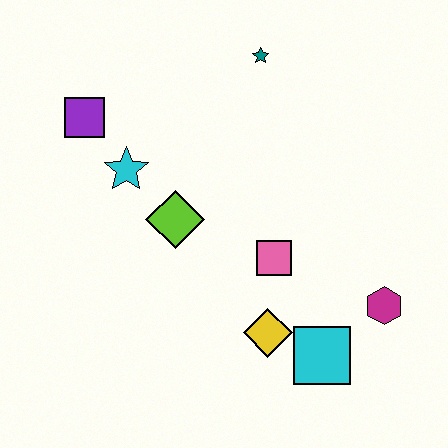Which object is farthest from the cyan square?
The purple square is farthest from the cyan square.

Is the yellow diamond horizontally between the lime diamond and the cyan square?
Yes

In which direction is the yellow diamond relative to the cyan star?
The yellow diamond is below the cyan star.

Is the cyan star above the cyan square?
Yes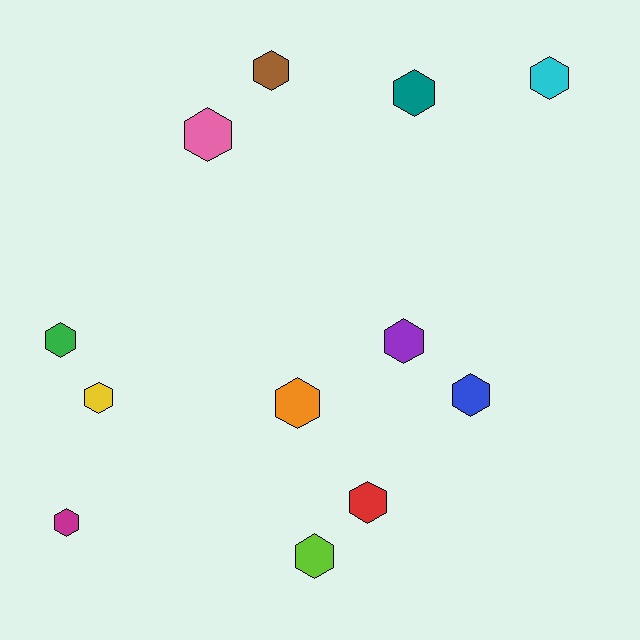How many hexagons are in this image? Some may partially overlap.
There are 12 hexagons.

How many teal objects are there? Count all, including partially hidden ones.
There is 1 teal object.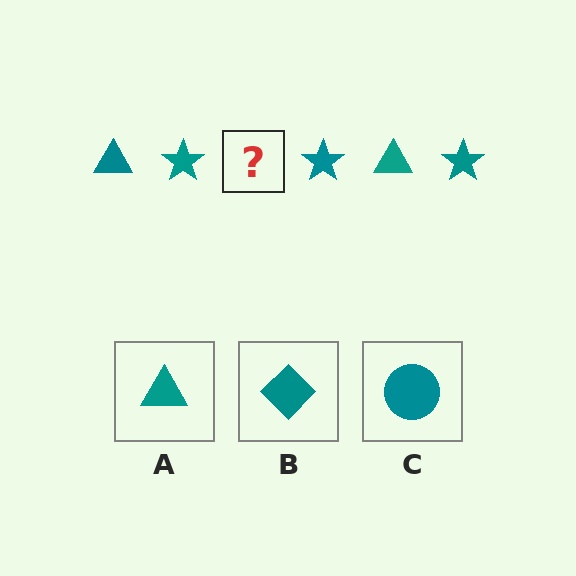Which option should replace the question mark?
Option A.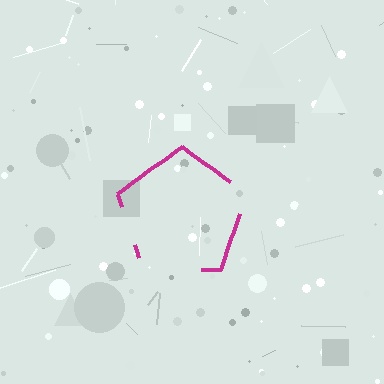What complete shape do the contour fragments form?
The contour fragments form a pentagon.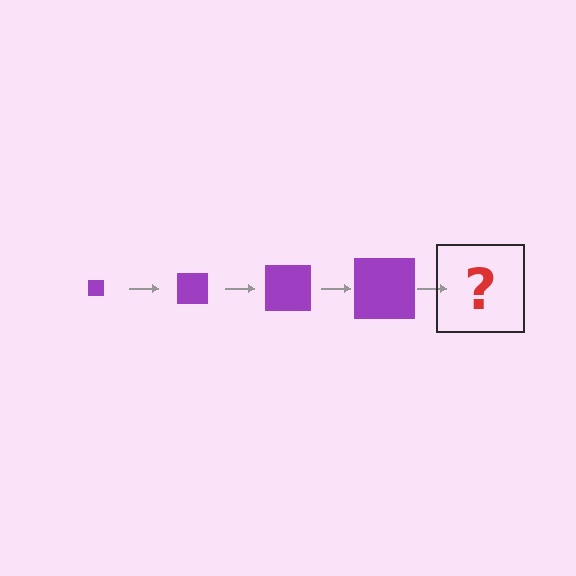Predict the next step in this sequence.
The next step is a purple square, larger than the previous one.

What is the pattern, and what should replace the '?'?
The pattern is that the square gets progressively larger each step. The '?' should be a purple square, larger than the previous one.